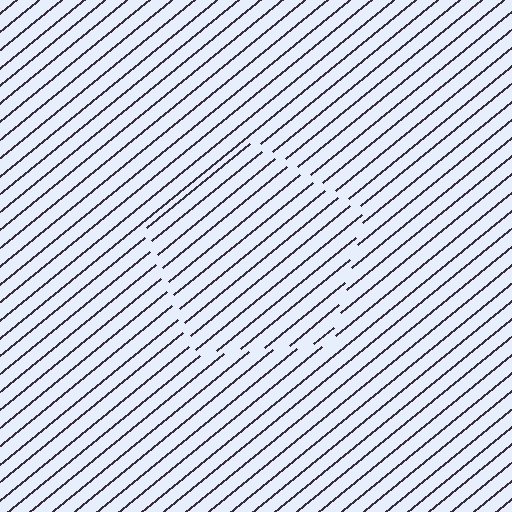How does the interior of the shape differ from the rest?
The interior of the shape contains the same grating, shifted by half a period — the contour is defined by the phase discontinuity where line-ends from the inner and outer gratings abut.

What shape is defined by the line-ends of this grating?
An illusory pentagon. The interior of the shape contains the same grating, shifted by half a period — the contour is defined by the phase discontinuity where line-ends from the inner and outer gratings abut.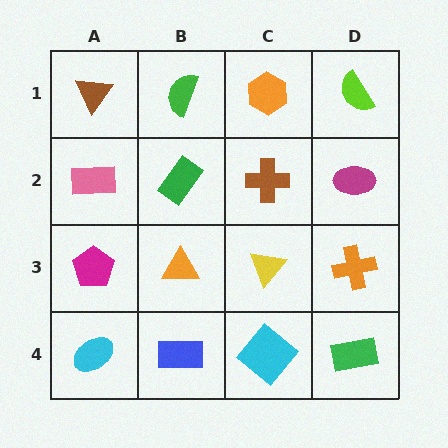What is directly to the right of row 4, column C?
A green rectangle.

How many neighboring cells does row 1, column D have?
2.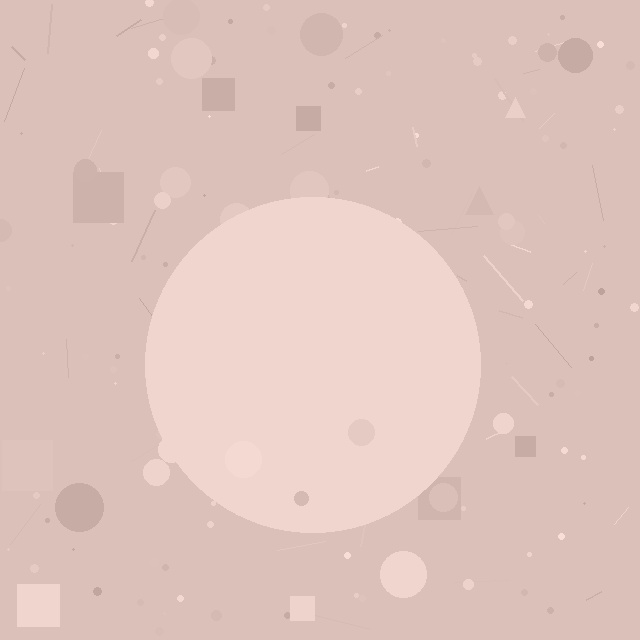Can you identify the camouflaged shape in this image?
The camouflaged shape is a circle.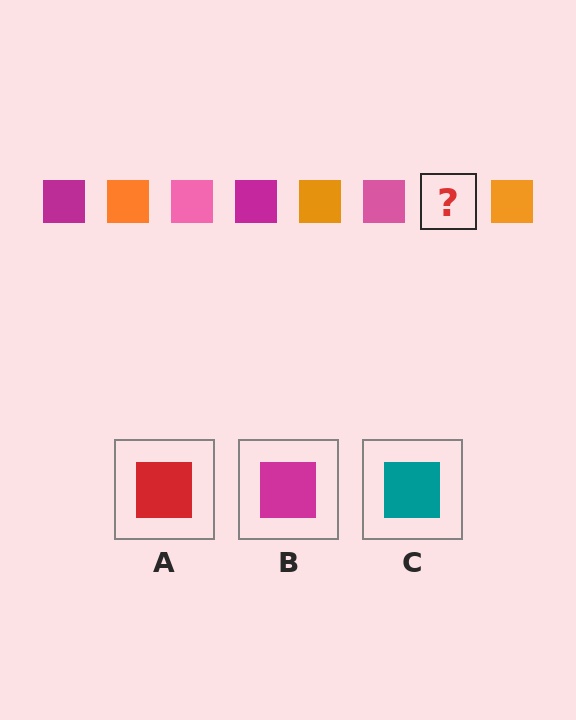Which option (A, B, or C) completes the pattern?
B.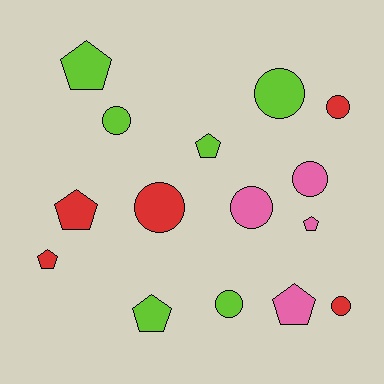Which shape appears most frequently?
Circle, with 8 objects.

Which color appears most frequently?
Lime, with 6 objects.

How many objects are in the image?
There are 15 objects.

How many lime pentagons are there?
There are 3 lime pentagons.